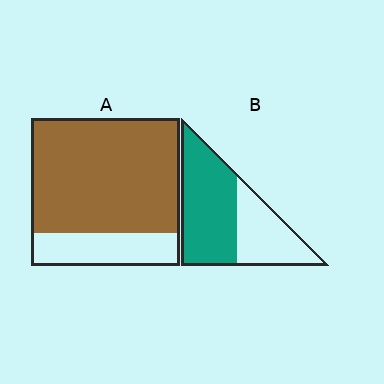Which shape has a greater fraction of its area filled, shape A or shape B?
Shape A.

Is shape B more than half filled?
Yes.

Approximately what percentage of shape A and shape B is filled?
A is approximately 80% and B is approximately 60%.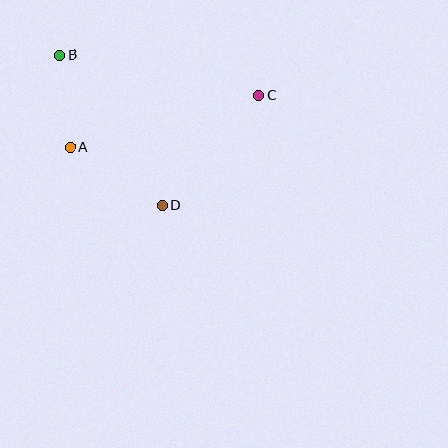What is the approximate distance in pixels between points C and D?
The distance between C and D is approximately 146 pixels.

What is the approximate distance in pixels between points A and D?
The distance between A and D is approximately 108 pixels.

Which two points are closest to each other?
Points A and B are closest to each other.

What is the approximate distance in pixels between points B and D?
The distance between B and D is approximately 181 pixels.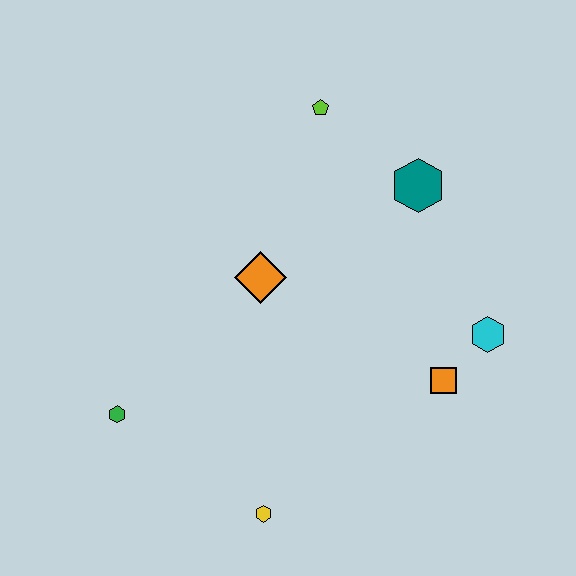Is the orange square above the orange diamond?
No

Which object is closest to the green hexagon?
The yellow hexagon is closest to the green hexagon.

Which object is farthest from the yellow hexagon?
The lime pentagon is farthest from the yellow hexagon.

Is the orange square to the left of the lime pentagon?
No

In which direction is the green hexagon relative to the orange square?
The green hexagon is to the left of the orange square.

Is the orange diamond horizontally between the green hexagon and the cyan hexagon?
Yes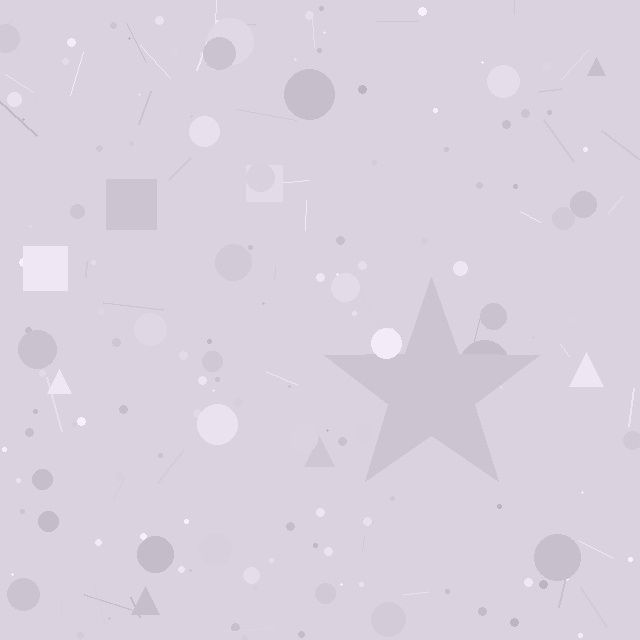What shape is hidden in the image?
A star is hidden in the image.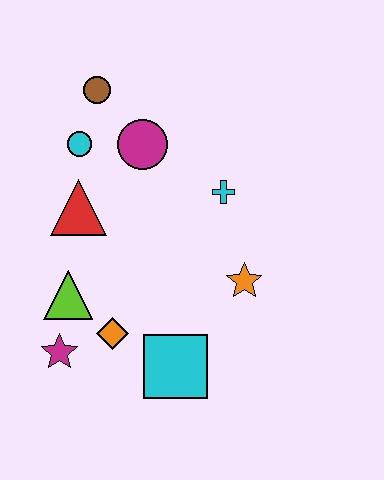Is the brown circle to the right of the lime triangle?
Yes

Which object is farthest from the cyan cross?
The magenta star is farthest from the cyan cross.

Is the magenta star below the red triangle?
Yes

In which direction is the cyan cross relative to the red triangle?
The cyan cross is to the right of the red triangle.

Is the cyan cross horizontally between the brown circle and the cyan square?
No